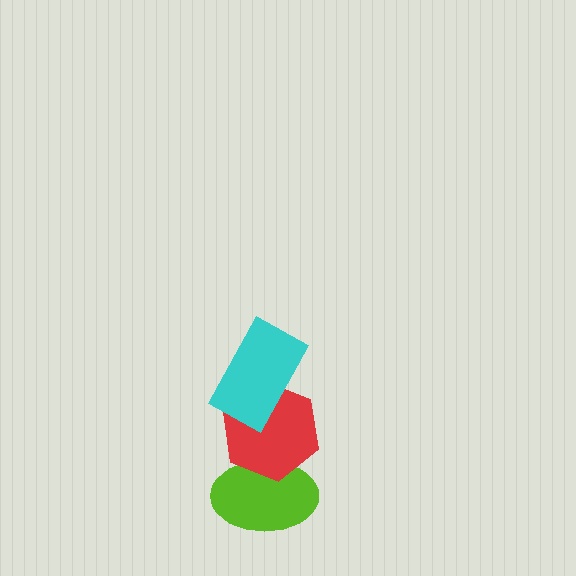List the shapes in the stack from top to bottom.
From top to bottom: the cyan rectangle, the red hexagon, the lime ellipse.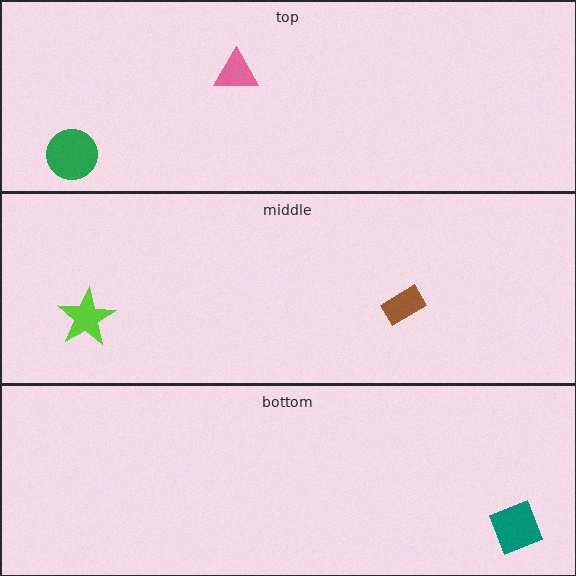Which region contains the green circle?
The top region.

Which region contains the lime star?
The middle region.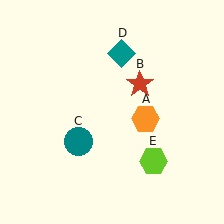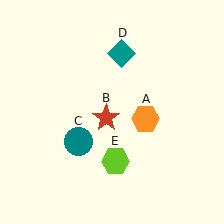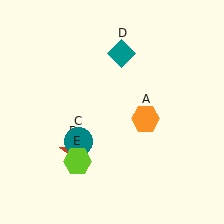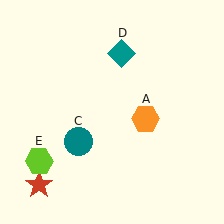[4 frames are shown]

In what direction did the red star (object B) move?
The red star (object B) moved down and to the left.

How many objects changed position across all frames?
2 objects changed position: red star (object B), lime hexagon (object E).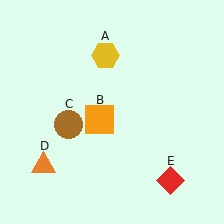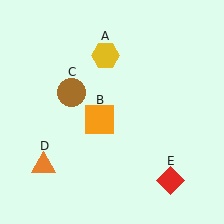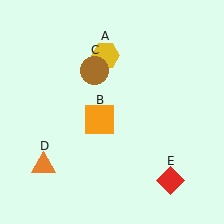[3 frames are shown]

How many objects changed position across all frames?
1 object changed position: brown circle (object C).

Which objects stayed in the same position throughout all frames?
Yellow hexagon (object A) and orange square (object B) and orange triangle (object D) and red diamond (object E) remained stationary.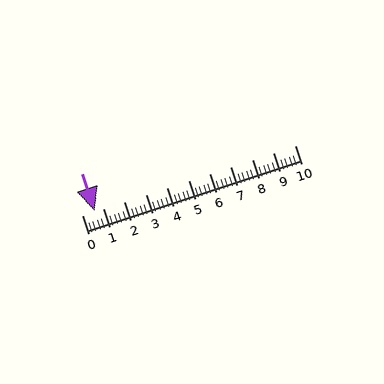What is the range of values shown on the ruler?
The ruler shows values from 0 to 10.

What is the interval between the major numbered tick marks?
The major tick marks are spaced 1 units apart.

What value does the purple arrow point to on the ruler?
The purple arrow points to approximately 0.6.